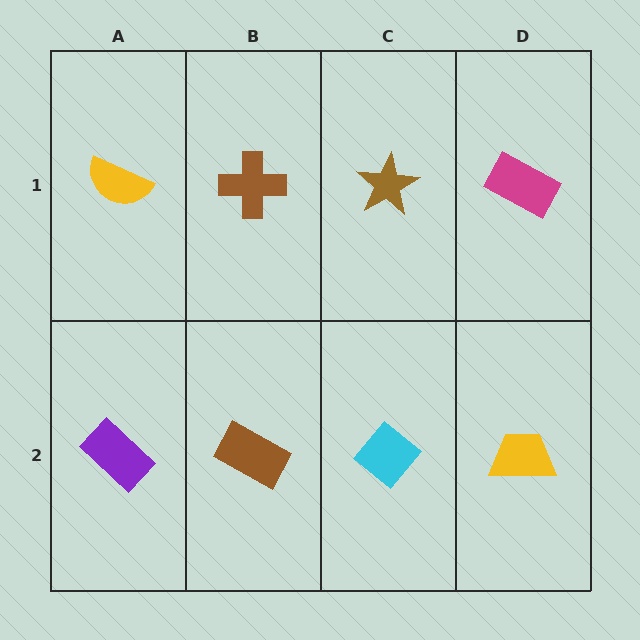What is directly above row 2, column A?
A yellow semicircle.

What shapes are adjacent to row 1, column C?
A cyan diamond (row 2, column C), a brown cross (row 1, column B), a magenta rectangle (row 1, column D).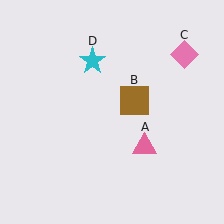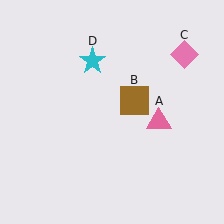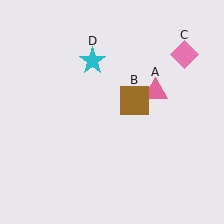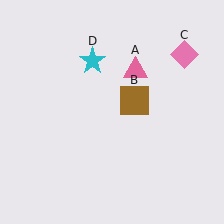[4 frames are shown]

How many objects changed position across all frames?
1 object changed position: pink triangle (object A).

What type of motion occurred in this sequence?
The pink triangle (object A) rotated counterclockwise around the center of the scene.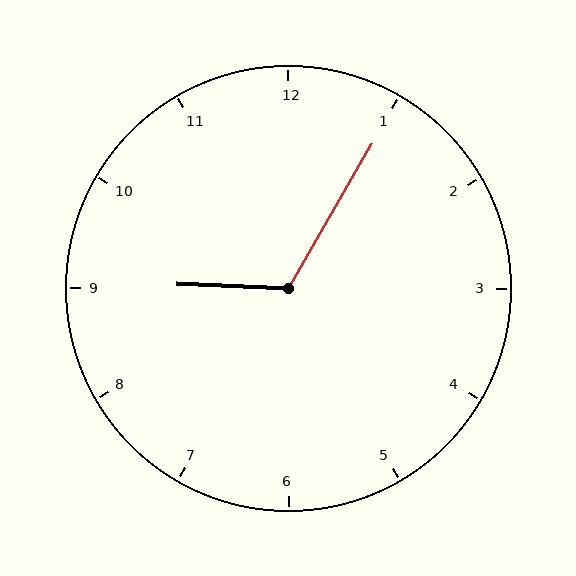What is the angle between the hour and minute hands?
Approximately 118 degrees.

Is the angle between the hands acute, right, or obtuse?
It is obtuse.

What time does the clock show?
9:05.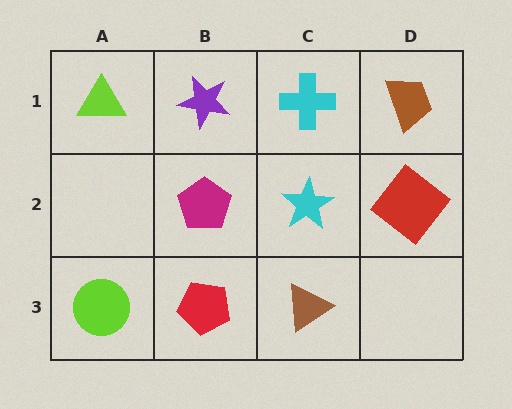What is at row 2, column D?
A red diamond.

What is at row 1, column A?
A lime triangle.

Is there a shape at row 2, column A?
No, that cell is empty.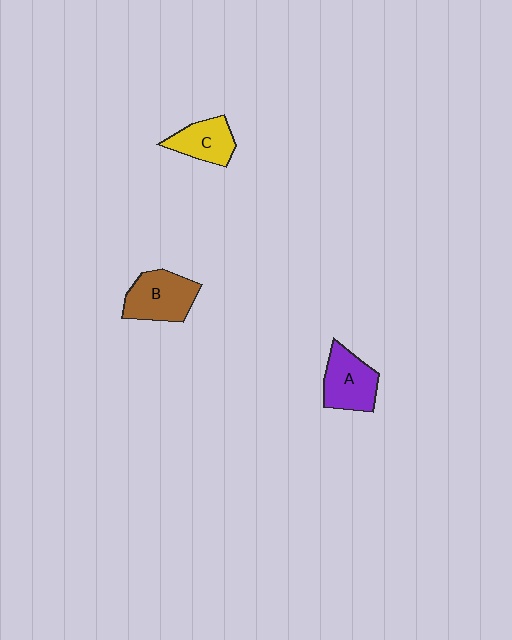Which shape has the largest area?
Shape B (brown).